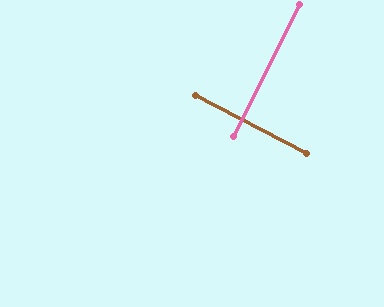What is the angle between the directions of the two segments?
Approximately 89 degrees.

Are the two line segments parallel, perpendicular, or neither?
Perpendicular — they meet at approximately 89°.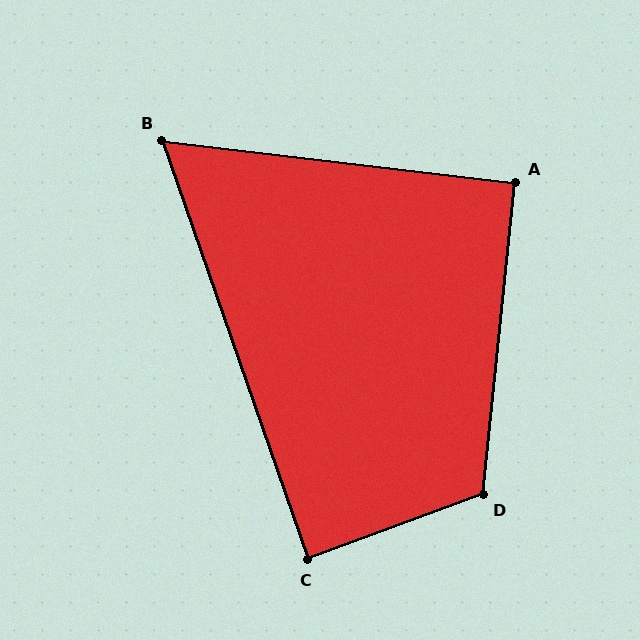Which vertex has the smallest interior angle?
B, at approximately 64 degrees.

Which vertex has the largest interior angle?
D, at approximately 116 degrees.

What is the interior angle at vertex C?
Approximately 89 degrees (approximately right).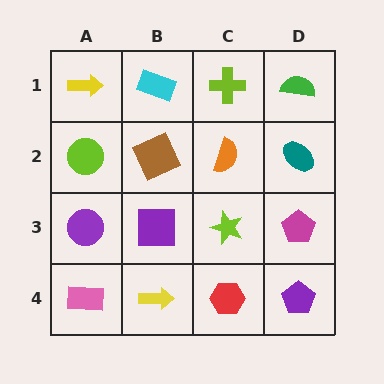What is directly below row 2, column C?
A lime star.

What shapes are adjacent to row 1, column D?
A teal ellipse (row 2, column D), a lime cross (row 1, column C).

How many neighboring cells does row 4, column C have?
3.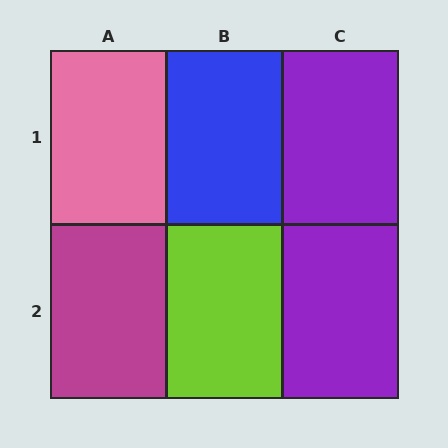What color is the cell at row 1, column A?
Pink.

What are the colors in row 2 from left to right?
Magenta, lime, purple.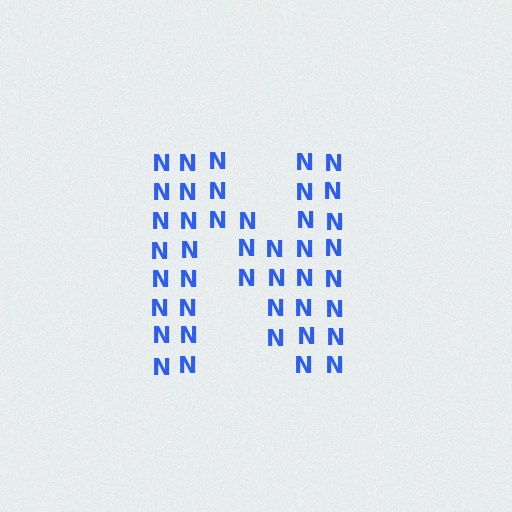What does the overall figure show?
The overall figure shows the letter N.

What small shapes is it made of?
It is made of small letter N's.